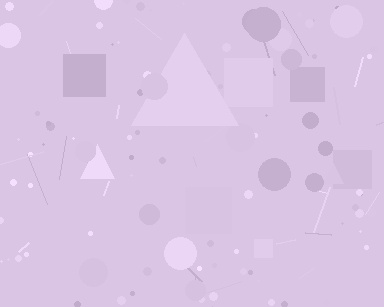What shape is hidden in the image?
A triangle is hidden in the image.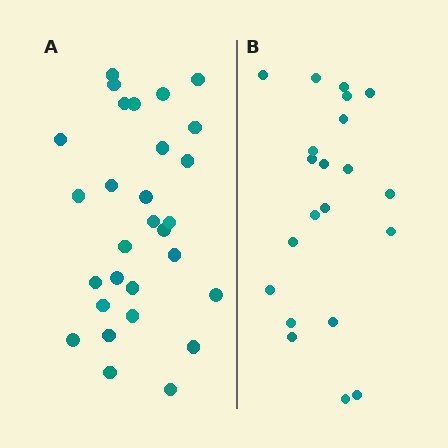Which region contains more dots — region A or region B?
Region A (the left region) has more dots.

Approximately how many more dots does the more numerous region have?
Region A has roughly 8 or so more dots than region B.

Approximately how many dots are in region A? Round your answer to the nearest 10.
About 30 dots. (The exact count is 29, which rounds to 30.)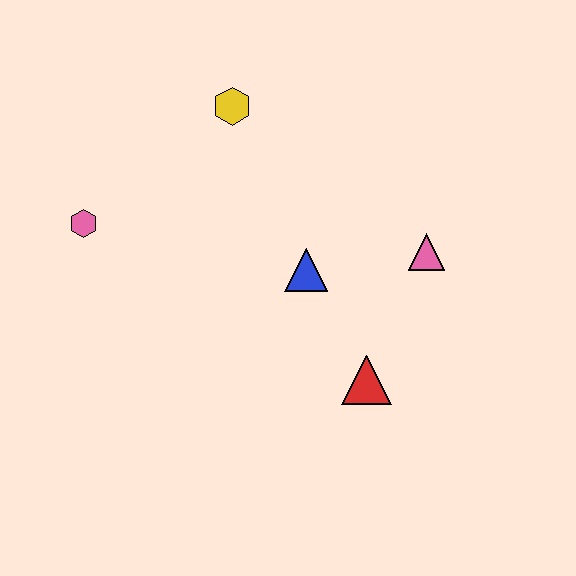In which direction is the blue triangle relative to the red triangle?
The blue triangle is above the red triangle.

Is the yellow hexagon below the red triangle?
No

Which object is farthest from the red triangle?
The pink hexagon is farthest from the red triangle.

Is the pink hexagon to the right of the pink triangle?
No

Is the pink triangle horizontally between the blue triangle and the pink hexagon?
No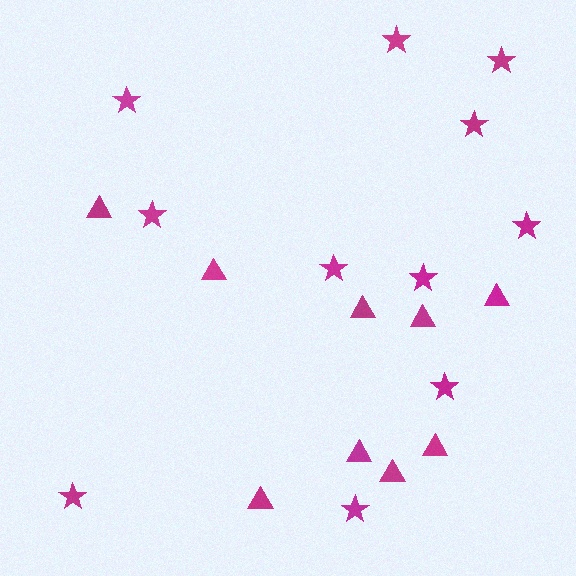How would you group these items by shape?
There are 2 groups: one group of triangles (9) and one group of stars (11).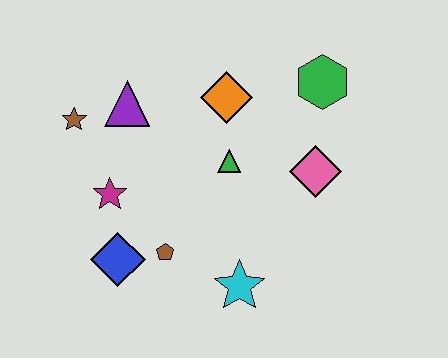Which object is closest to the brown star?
The purple triangle is closest to the brown star.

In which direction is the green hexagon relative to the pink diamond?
The green hexagon is above the pink diamond.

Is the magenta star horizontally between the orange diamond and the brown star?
Yes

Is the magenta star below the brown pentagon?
No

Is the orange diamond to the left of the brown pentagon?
No